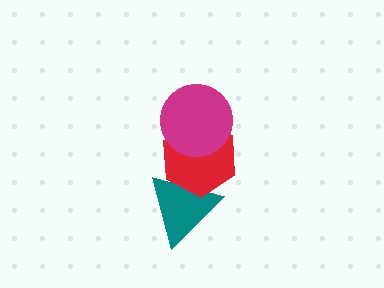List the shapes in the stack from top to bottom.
From top to bottom: the magenta circle, the red hexagon, the teal triangle.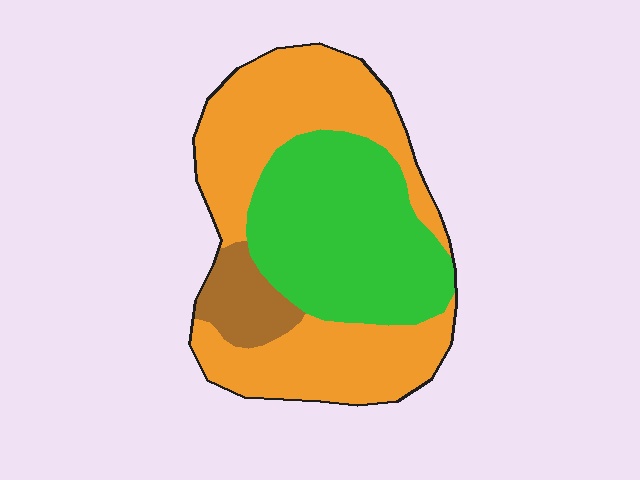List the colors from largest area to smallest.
From largest to smallest: orange, green, brown.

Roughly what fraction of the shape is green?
Green takes up about two fifths (2/5) of the shape.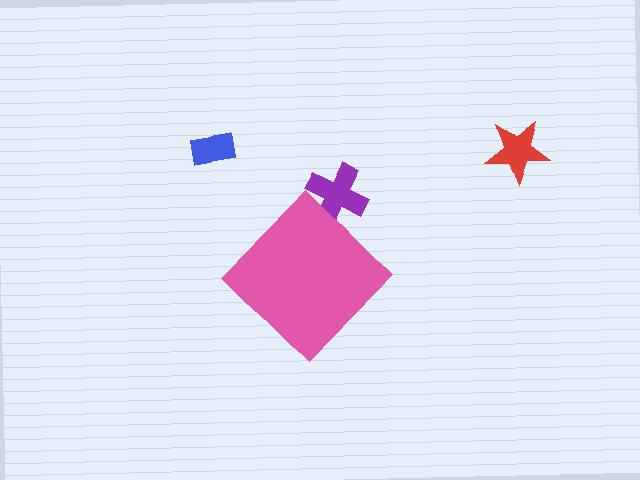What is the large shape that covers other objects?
A pink diamond.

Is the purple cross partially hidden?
Yes, the purple cross is partially hidden behind the pink diamond.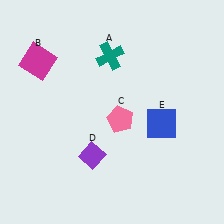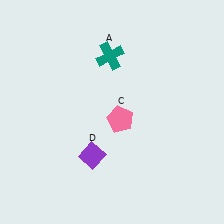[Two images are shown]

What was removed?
The blue square (E), the magenta square (B) were removed in Image 2.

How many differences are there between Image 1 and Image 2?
There are 2 differences between the two images.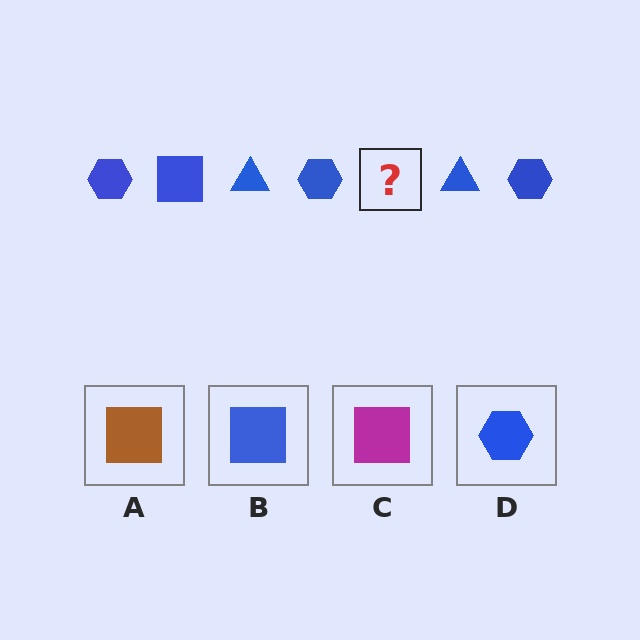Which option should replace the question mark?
Option B.